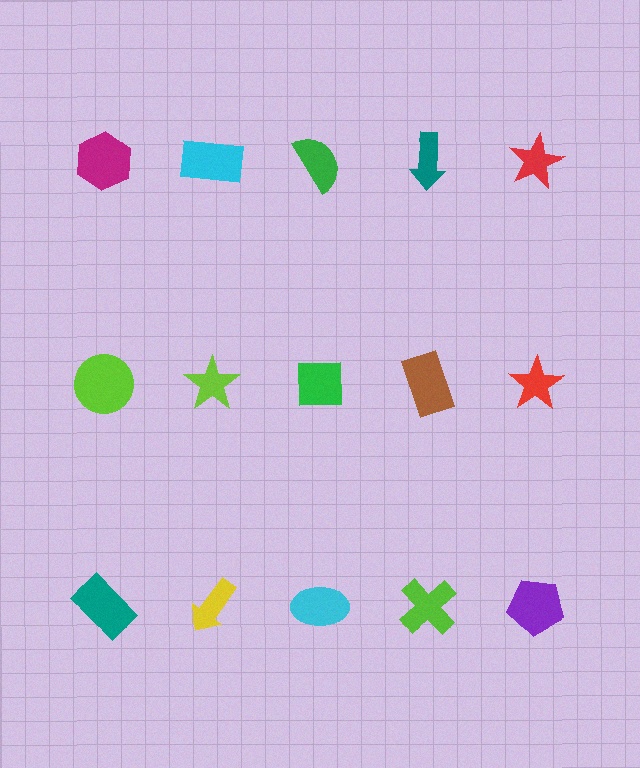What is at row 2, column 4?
A brown rectangle.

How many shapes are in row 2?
5 shapes.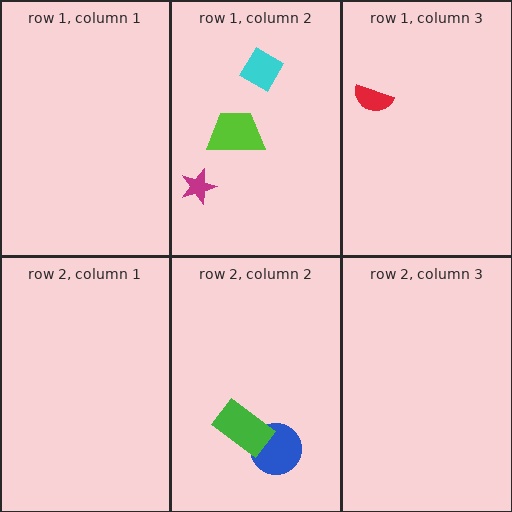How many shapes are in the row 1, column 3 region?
1.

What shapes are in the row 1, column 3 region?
The red semicircle.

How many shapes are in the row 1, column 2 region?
3.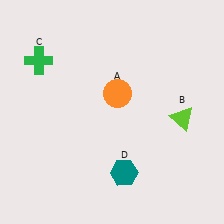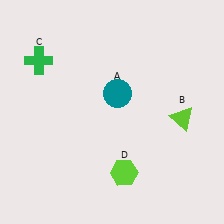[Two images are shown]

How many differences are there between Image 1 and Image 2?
There are 2 differences between the two images.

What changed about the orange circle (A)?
In Image 1, A is orange. In Image 2, it changed to teal.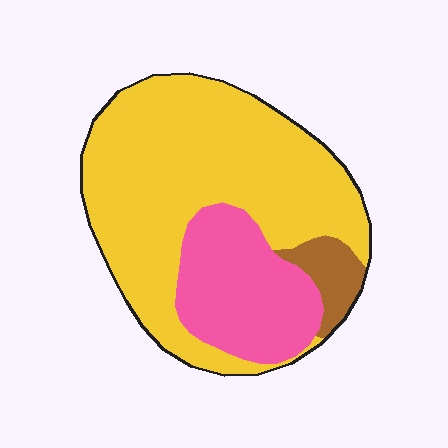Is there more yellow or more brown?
Yellow.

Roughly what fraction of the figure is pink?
Pink covers 26% of the figure.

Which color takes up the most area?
Yellow, at roughly 70%.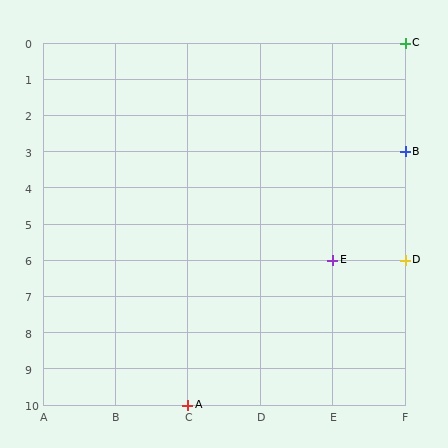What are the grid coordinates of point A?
Point A is at grid coordinates (C, 10).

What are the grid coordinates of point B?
Point B is at grid coordinates (F, 3).